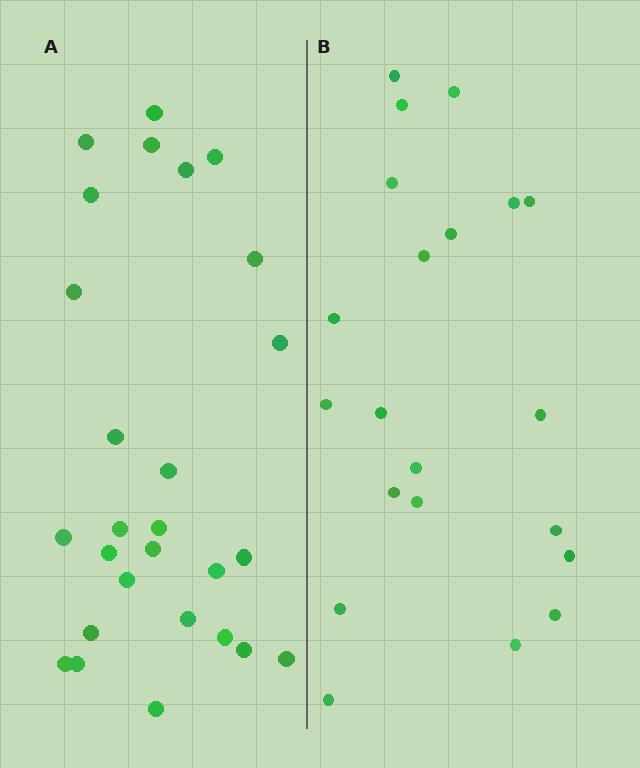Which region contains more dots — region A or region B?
Region A (the left region) has more dots.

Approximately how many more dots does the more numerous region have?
Region A has about 6 more dots than region B.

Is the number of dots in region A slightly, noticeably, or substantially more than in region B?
Region A has noticeably more, but not dramatically so. The ratio is roughly 1.3 to 1.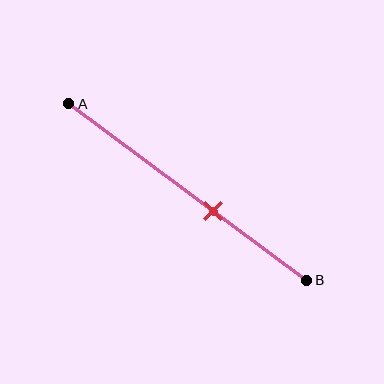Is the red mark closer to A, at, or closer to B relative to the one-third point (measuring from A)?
The red mark is closer to point B than the one-third point of segment AB.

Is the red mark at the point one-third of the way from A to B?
No, the mark is at about 60% from A, not at the 33% one-third point.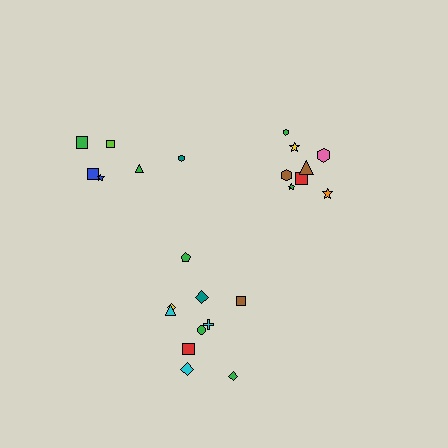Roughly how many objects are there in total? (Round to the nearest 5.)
Roughly 25 objects in total.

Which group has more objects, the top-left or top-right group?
The top-right group.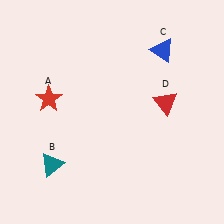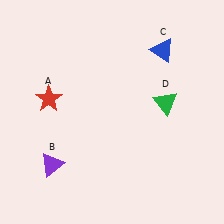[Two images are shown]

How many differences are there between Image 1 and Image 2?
There are 2 differences between the two images.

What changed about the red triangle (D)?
In Image 1, D is red. In Image 2, it changed to green.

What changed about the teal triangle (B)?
In Image 1, B is teal. In Image 2, it changed to purple.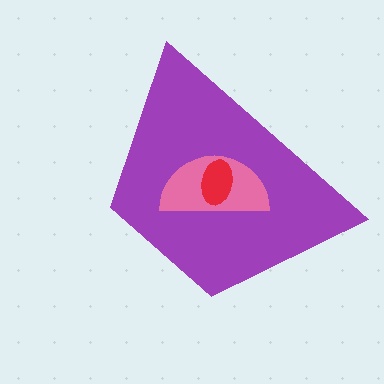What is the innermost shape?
The red ellipse.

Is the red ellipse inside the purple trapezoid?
Yes.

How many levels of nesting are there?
3.